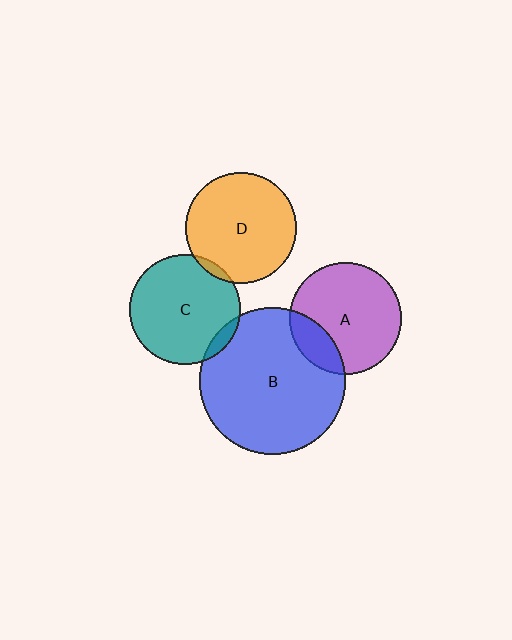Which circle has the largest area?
Circle B (blue).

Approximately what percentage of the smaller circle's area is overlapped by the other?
Approximately 5%.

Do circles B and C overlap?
Yes.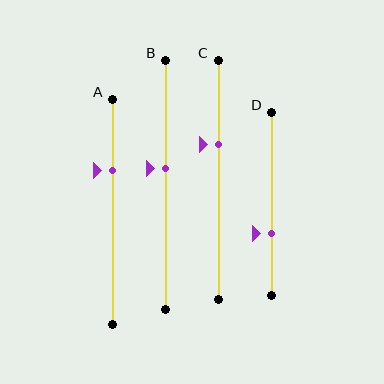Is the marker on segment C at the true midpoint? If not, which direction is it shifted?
No, the marker on segment C is shifted upward by about 15% of the segment length.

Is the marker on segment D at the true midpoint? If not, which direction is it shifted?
No, the marker on segment D is shifted downward by about 16% of the segment length.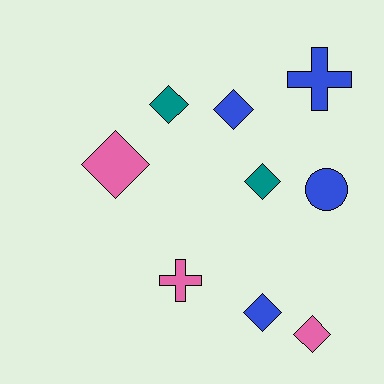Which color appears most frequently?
Blue, with 4 objects.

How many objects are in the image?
There are 9 objects.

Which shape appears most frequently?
Diamond, with 6 objects.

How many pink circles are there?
There are no pink circles.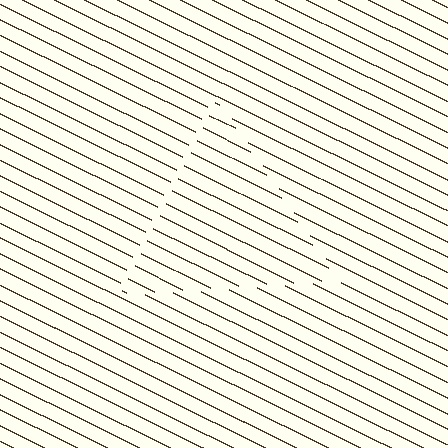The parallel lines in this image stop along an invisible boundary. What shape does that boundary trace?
An illusory triangle. The interior of the shape contains the same grating, shifted by half a period — the contour is defined by the phase discontinuity where line-ends from the inner and outer gratings abut.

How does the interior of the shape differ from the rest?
The interior of the shape contains the same grating, shifted by half a period — the contour is defined by the phase discontinuity where line-ends from the inner and outer gratings abut.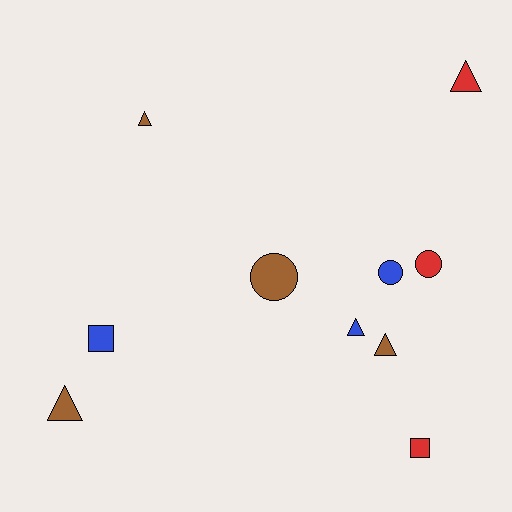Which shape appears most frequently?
Triangle, with 5 objects.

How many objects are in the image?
There are 10 objects.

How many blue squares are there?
There is 1 blue square.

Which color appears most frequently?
Brown, with 4 objects.